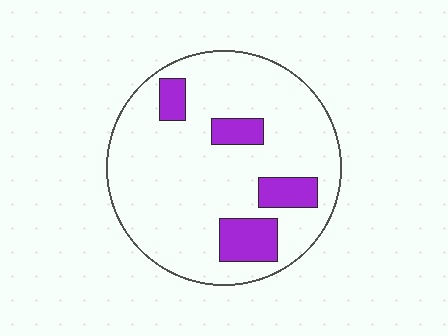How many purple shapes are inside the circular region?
4.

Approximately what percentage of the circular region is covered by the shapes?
Approximately 15%.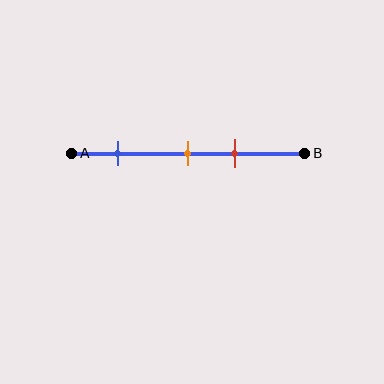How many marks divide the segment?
There are 3 marks dividing the segment.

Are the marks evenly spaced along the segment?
No, the marks are not evenly spaced.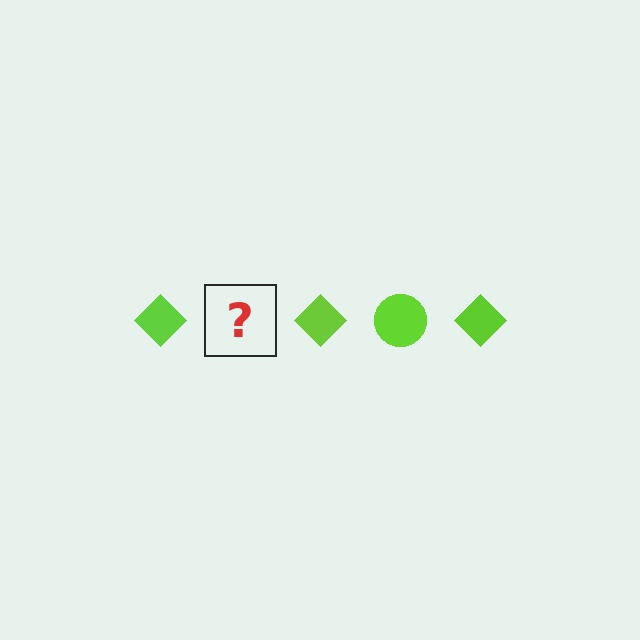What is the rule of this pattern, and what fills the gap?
The rule is that the pattern cycles through diamond, circle shapes in lime. The gap should be filled with a lime circle.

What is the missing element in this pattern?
The missing element is a lime circle.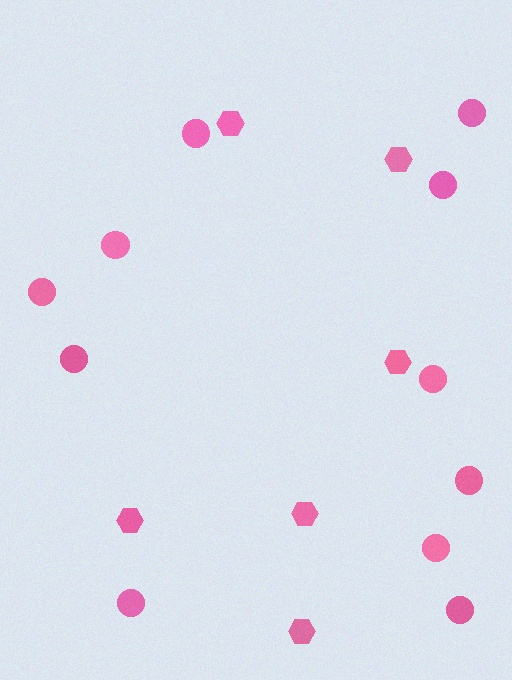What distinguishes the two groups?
There are 2 groups: one group of hexagons (6) and one group of circles (11).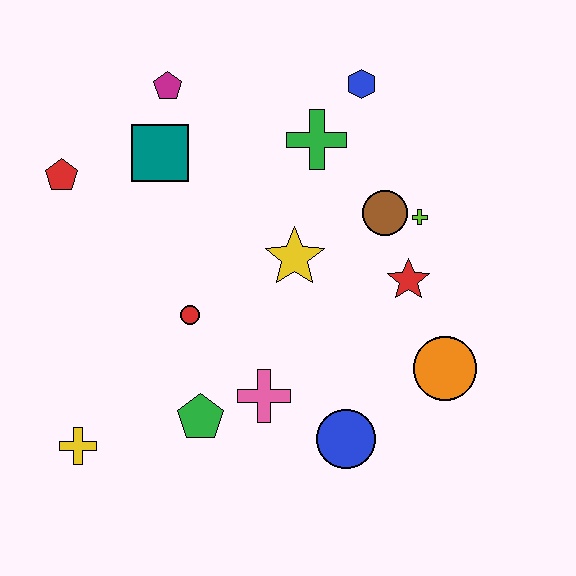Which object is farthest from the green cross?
The yellow cross is farthest from the green cross.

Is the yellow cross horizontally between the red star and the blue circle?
No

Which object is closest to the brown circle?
The lime cross is closest to the brown circle.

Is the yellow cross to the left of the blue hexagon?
Yes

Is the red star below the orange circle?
No